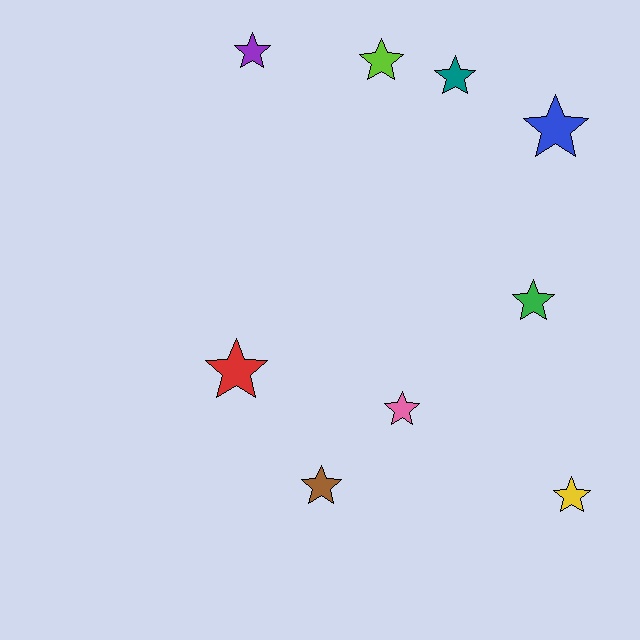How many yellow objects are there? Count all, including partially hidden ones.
There is 1 yellow object.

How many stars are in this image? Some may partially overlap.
There are 9 stars.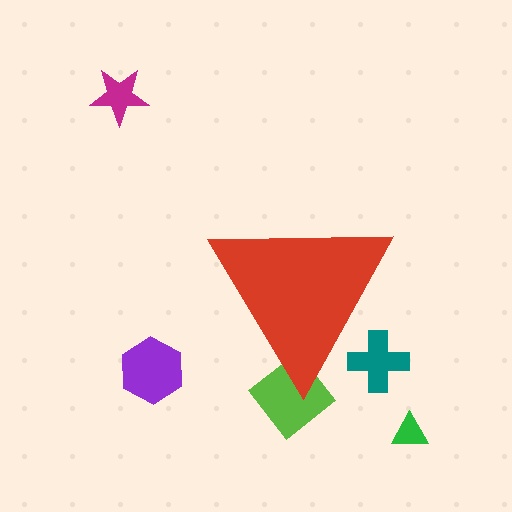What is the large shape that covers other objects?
A red triangle.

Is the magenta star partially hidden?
No, the magenta star is fully visible.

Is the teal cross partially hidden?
Yes, the teal cross is partially hidden behind the red triangle.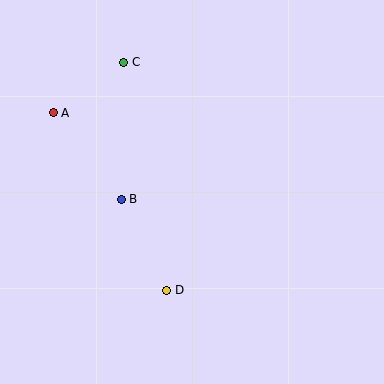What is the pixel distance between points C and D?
The distance between C and D is 232 pixels.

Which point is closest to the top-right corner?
Point C is closest to the top-right corner.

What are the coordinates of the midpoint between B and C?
The midpoint between B and C is at (123, 131).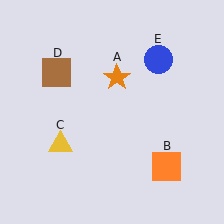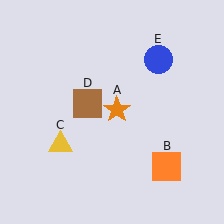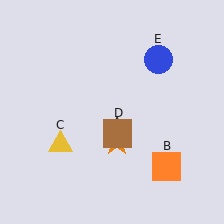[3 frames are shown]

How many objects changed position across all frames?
2 objects changed position: orange star (object A), brown square (object D).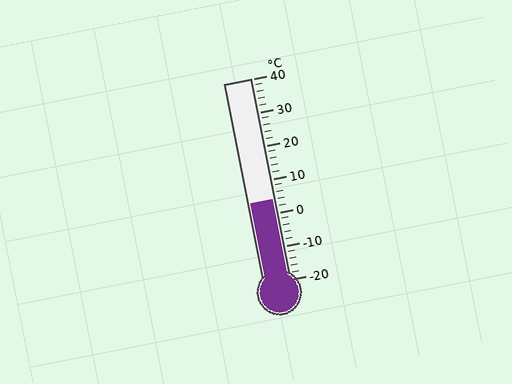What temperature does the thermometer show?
The thermometer shows approximately 4°C.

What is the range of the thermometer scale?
The thermometer scale ranges from -20°C to 40°C.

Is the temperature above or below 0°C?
The temperature is above 0°C.